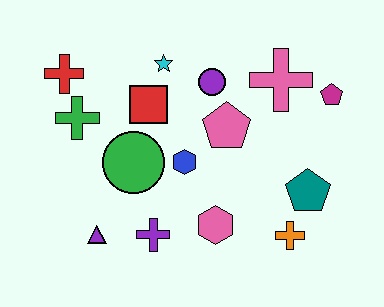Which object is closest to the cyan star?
The red square is closest to the cyan star.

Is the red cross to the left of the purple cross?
Yes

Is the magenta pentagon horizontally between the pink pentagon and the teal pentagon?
No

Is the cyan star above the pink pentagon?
Yes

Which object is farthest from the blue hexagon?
The magenta pentagon is farthest from the blue hexagon.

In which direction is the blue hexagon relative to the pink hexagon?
The blue hexagon is above the pink hexagon.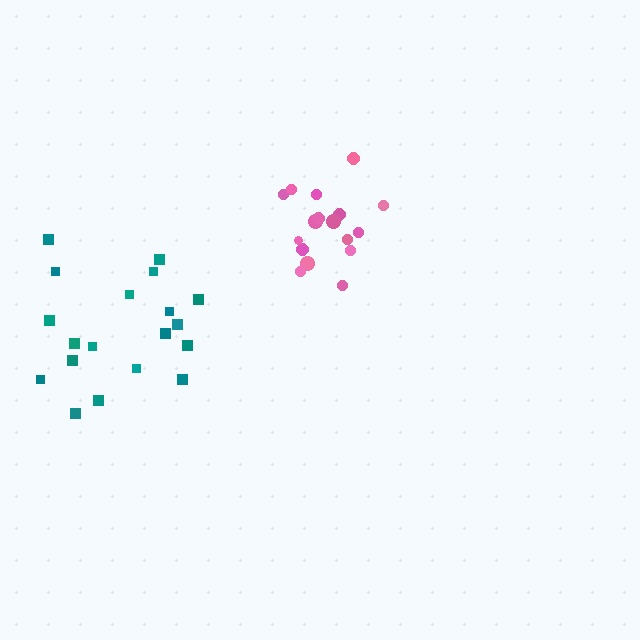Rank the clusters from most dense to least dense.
pink, teal.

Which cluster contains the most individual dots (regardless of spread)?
Teal (19).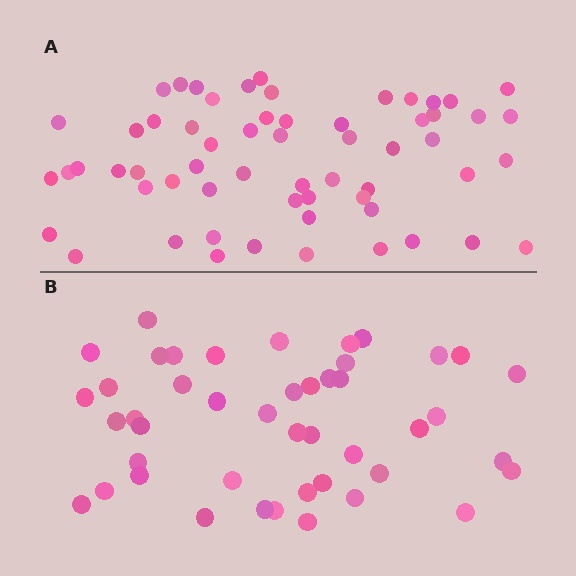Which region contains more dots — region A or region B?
Region A (the top region) has more dots.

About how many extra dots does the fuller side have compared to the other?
Region A has approximately 15 more dots than region B.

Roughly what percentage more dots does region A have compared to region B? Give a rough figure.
About 35% more.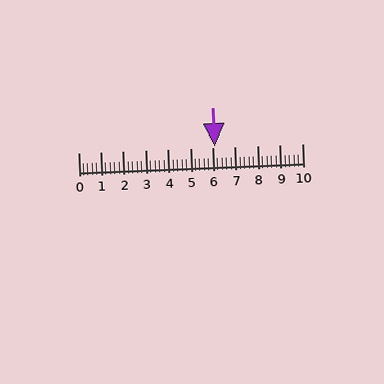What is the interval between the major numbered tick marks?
The major tick marks are spaced 1 units apart.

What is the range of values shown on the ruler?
The ruler shows values from 0 to 10.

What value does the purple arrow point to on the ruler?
The purple arrow points to approximately 6.1.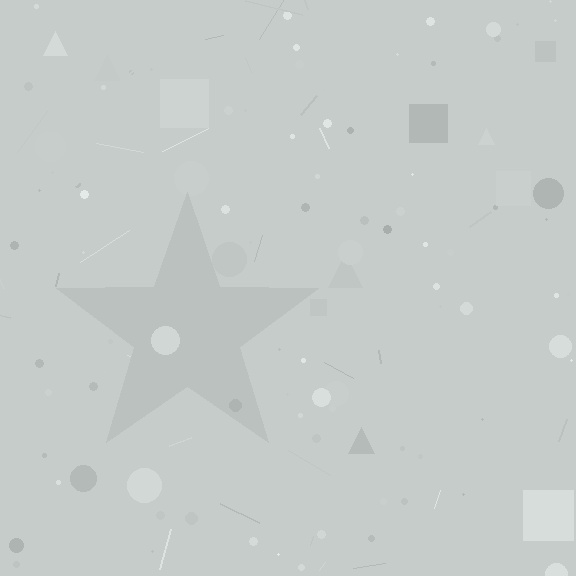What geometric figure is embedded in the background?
A star is embedded in the background.